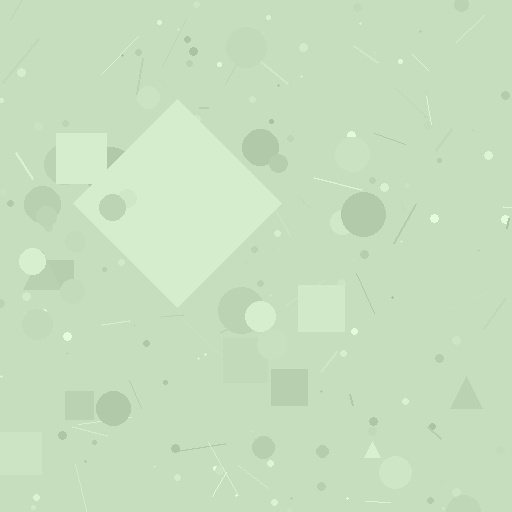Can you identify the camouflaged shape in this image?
The camouflaged shape is a diamond.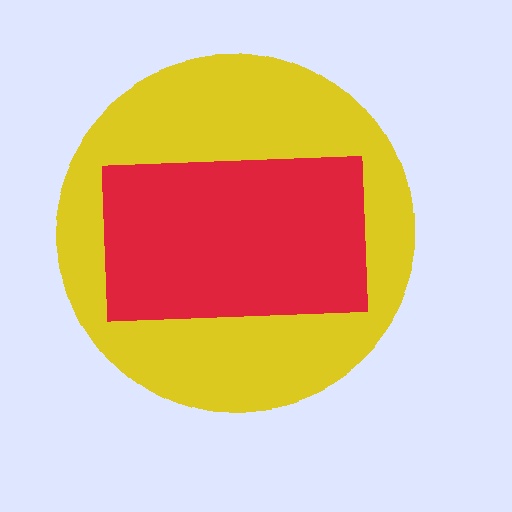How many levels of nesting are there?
2.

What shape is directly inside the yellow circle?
The red rectangle.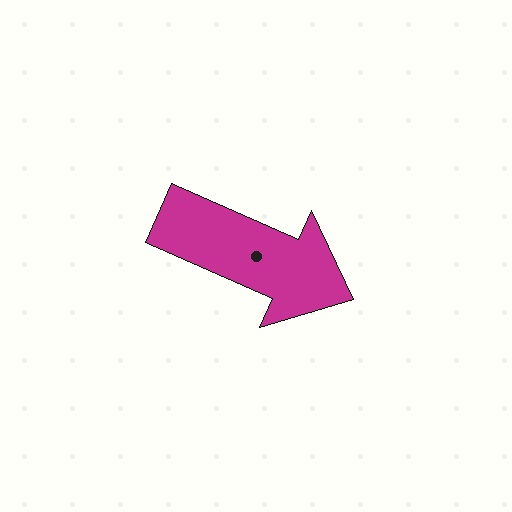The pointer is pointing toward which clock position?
Roughly 4 o'clock.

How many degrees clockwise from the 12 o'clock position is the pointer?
Approximately 114 degrees.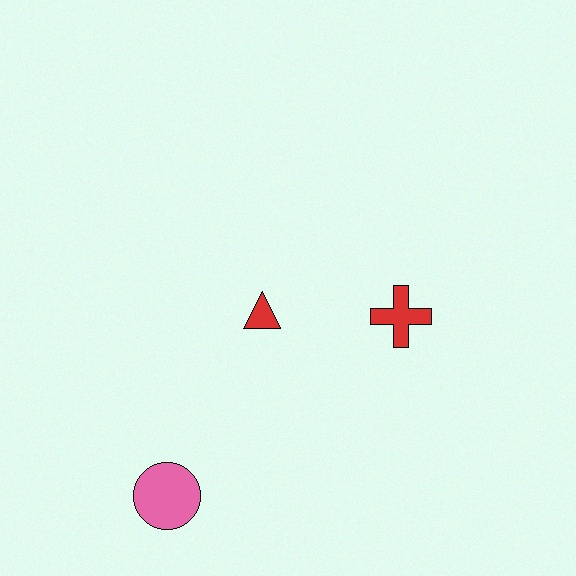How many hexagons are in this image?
There are no hexagons.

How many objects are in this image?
There are 3 objects.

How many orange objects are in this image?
There are no orange objects.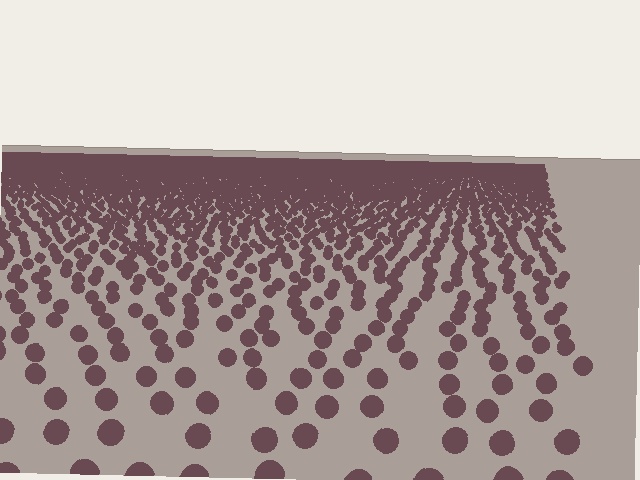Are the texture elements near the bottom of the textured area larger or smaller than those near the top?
Larger. Near the bottom, elements are closer to the viewer and appear at a bigger on-screen size.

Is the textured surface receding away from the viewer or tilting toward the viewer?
The surface is receding away from the viewer. Texture elements get smaller and denser toward the top.